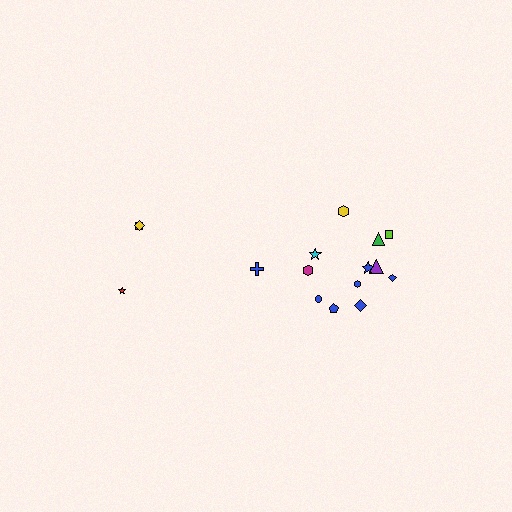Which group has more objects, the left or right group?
The right group.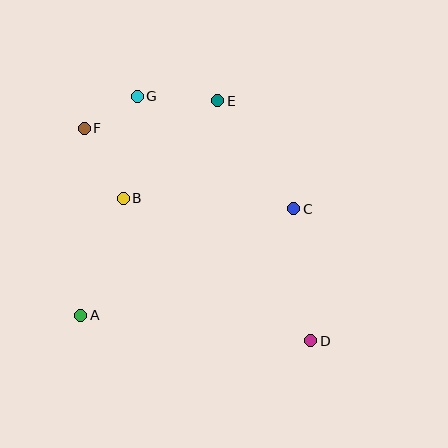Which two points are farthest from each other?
Points D and F are farthest from each other.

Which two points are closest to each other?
Points F and G are closest to each other.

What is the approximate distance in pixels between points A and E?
The distance between A and E is approximately 255 pixels.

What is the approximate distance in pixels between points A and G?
The distance between A and G is approximately 226 pixels.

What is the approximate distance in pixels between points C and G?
The distance between C and G is approximately 192 pixels.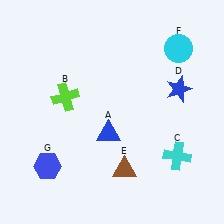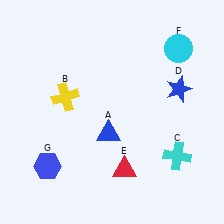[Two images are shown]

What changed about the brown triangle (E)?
In Image 1, E is brown. In Image 2, it changed to red.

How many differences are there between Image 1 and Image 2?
There are 2 differences between the two images.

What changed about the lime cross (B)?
In Image 1, B is lime. In Image 2, it changed to yellow.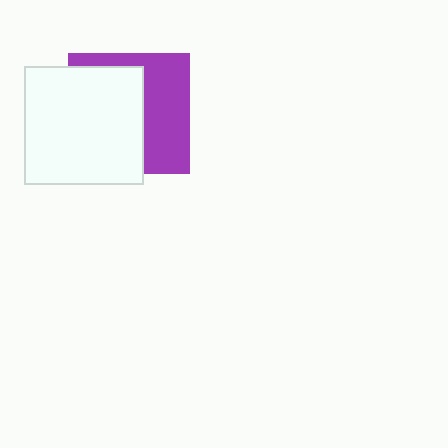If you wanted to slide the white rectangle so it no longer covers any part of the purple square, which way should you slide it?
Slide it left — that is the most direct way to separate the two shapes.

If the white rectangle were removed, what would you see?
You would see the complete purple square.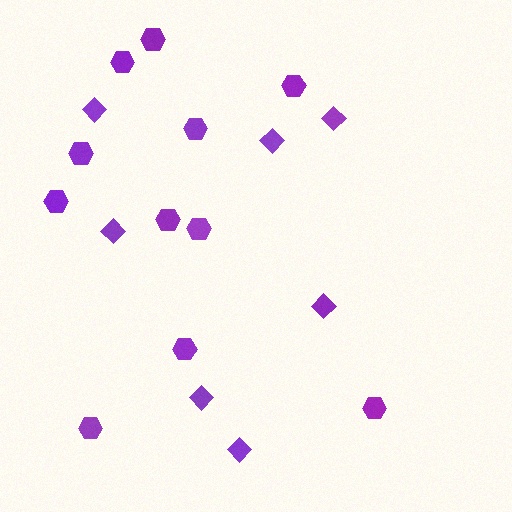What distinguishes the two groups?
There are 2 groups: one group of hexagons (11) and one group of diamonds (7).